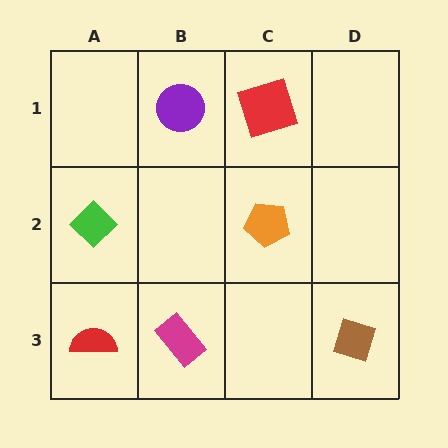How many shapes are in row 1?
2 shapes.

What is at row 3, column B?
A magenta rectangle.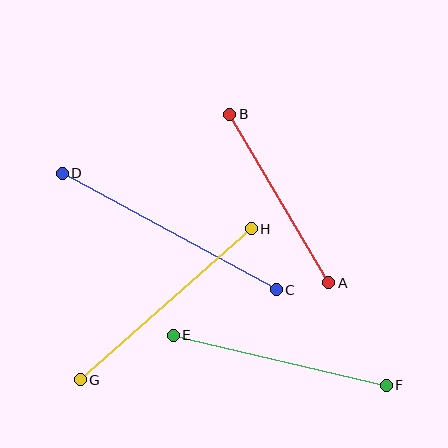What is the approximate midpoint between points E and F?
The midpoint is at approximately (280, 360) pixels.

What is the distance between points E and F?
The distance is approximately 219 pixels.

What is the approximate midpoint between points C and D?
The midpoint is at approximately (169, 232) pixels.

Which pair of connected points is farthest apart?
Points C and D are farthest apart.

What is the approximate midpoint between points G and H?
The midpoint is at approximately (166, 304) pixels.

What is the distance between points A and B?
The distance is approximately 196 pixels.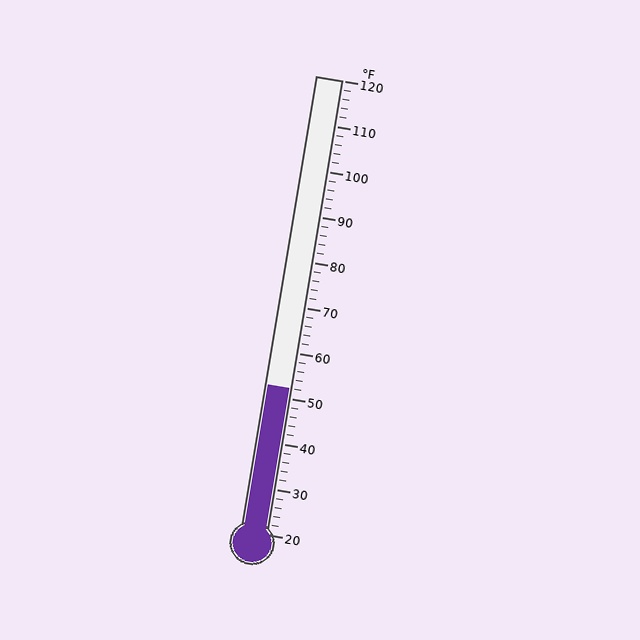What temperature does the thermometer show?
The thermometer shows approximately 52°F.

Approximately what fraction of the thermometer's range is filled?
The thermometer is filled to approximately 30% of its range.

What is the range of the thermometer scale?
The thermometer scale ranges from 20°F to 120°F.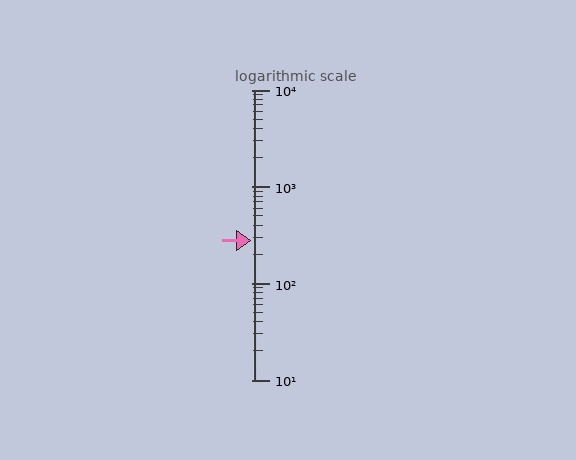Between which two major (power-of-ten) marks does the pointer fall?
The pointer is between 100 and 1000.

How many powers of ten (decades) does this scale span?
The scale spans 3 decades, from 10 to 10000.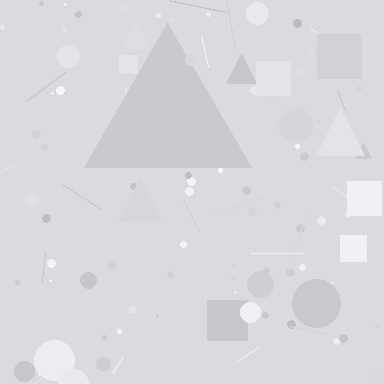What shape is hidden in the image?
A triangle is hidden in the image.